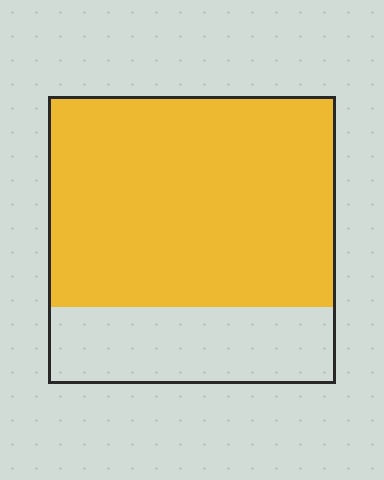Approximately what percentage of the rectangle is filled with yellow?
Approximately 75%.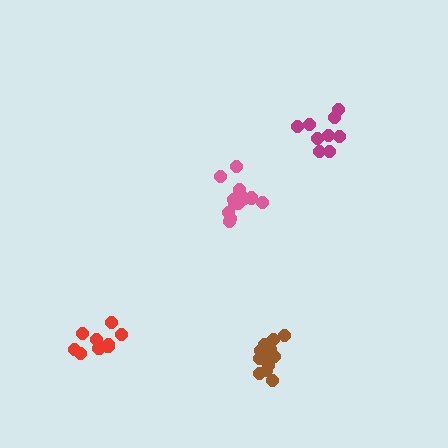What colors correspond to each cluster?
The clusters are colored: pink, red, magenta, brown.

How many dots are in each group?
Group 1: 13 dots, Group 2: 9 dots, Group 3: 9 dots, Group 4: 13 dots (44 total).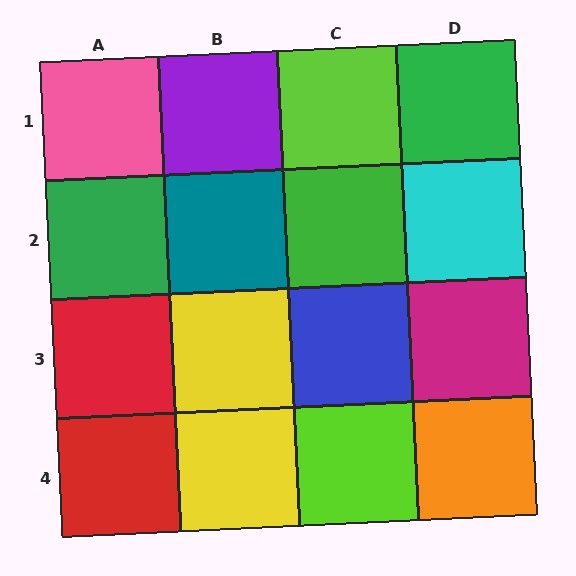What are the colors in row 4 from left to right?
Red, yellow, lime, orange.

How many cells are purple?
1 cell is purple.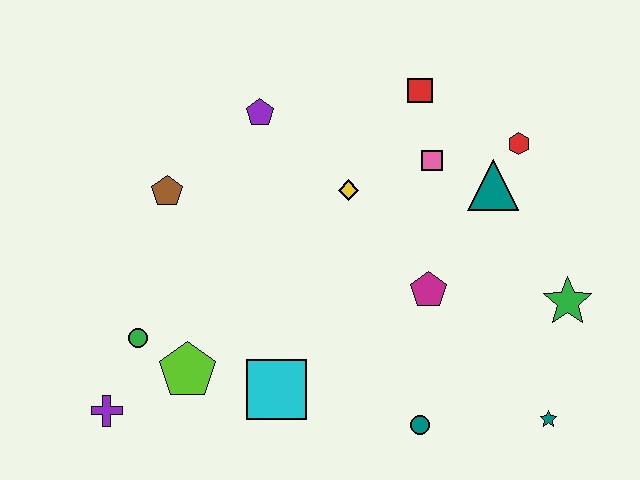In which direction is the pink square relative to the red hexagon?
The pink square is to the left of the red hexagon.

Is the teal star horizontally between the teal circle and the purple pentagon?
No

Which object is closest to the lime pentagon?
The green circle is closest to the lime pentagon.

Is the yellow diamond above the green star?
Yes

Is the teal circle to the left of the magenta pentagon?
Yes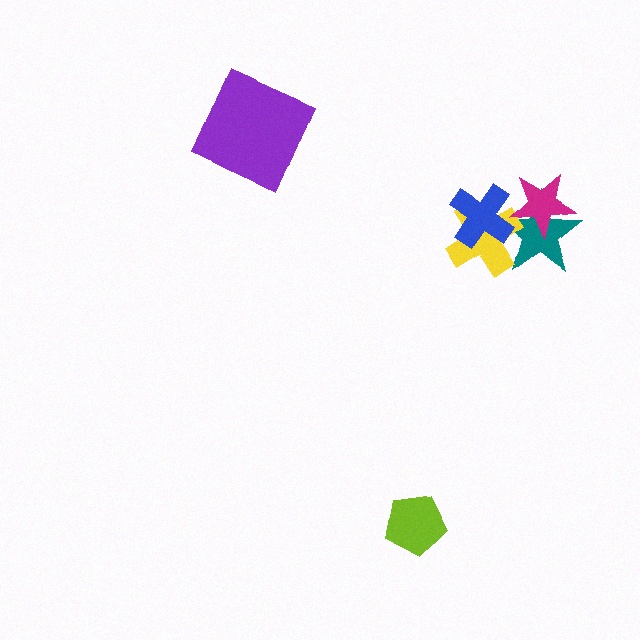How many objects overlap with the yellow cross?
2 objects overlap with the yellow cross.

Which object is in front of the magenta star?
The blue cross is in front of the magenta star.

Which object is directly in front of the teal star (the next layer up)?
The yellow cross is directly in front of the teal star.